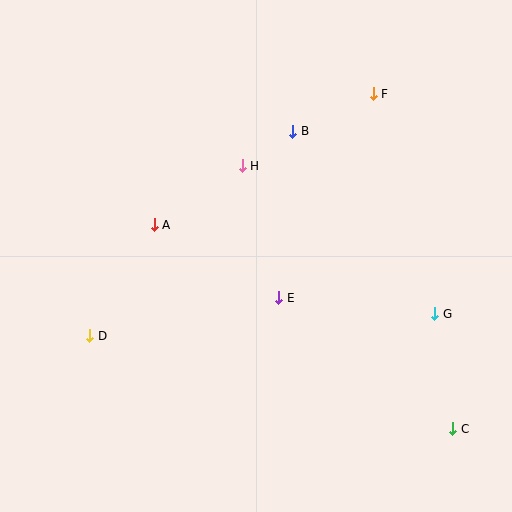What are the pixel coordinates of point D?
Point D is at (90, 336).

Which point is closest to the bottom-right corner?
Point C is closest to the bottom-right corner.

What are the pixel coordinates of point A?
Point A is at (154, 225).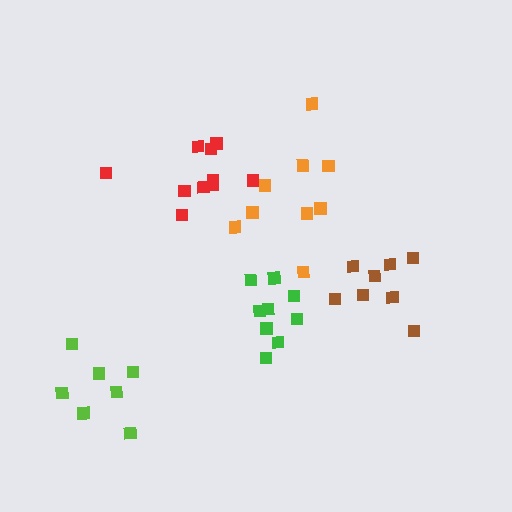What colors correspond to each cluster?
The clusters are colored: brown, orange, lime, green, red.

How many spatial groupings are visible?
There are 5 spatial groupings.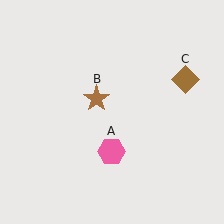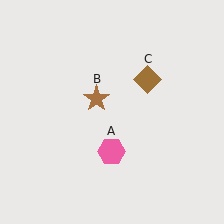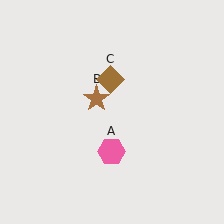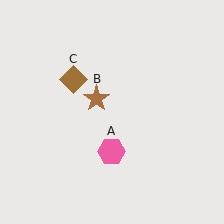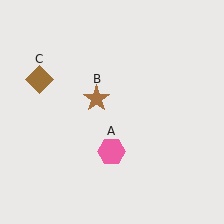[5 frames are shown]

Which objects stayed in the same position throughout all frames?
Pink hexagon (object A) and brown star (object B) remained stationary.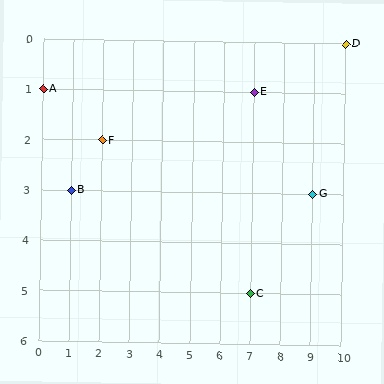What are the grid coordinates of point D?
Point D is at grid coordinates (10, 0).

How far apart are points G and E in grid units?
Points G and E are 2 columns and 2 rows apart (about 2.8 grid units diagonally).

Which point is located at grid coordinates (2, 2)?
Point F is at (2, 2).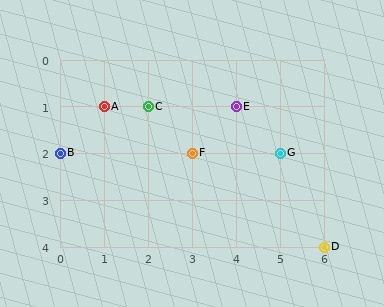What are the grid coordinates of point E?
Point E is at grid coordinates (4, 1).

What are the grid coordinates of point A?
Point A is at grid coordinates (1, 1).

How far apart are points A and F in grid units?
Points A and F are 2 columns and 1 row apart (about 2.2 grid units diagonally).